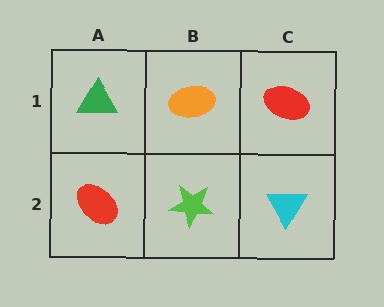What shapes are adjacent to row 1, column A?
A red ellipse (row 2, column A), an orange ellipse (row 1, column B).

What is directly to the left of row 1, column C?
An orange ellipse.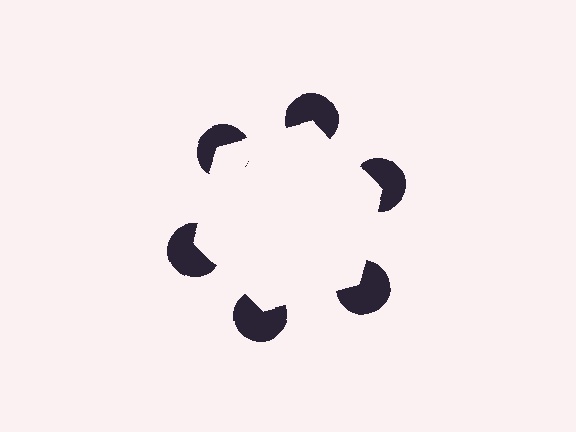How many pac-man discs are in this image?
There are 6 — one at each vertex of the illusory hexagon.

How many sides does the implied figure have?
6 sides.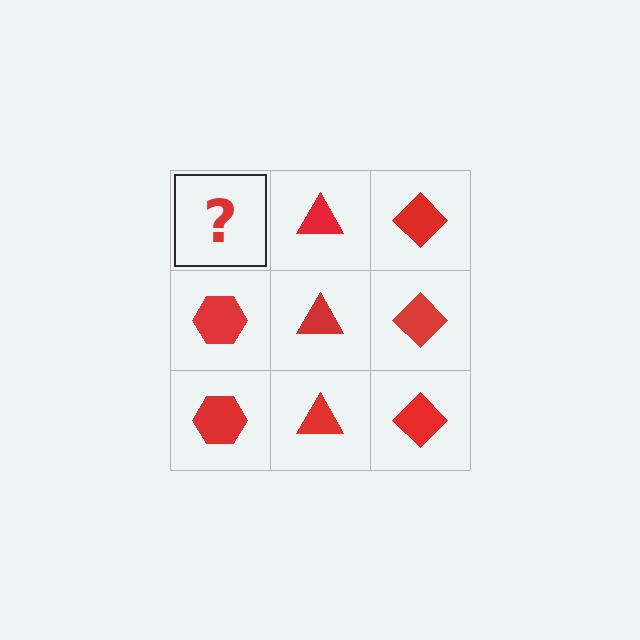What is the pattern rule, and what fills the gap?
The rule is that each column has a consistent shape. The gap should be filled with a red hexagon.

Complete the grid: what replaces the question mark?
The question mark should be replaced with a red hexagon.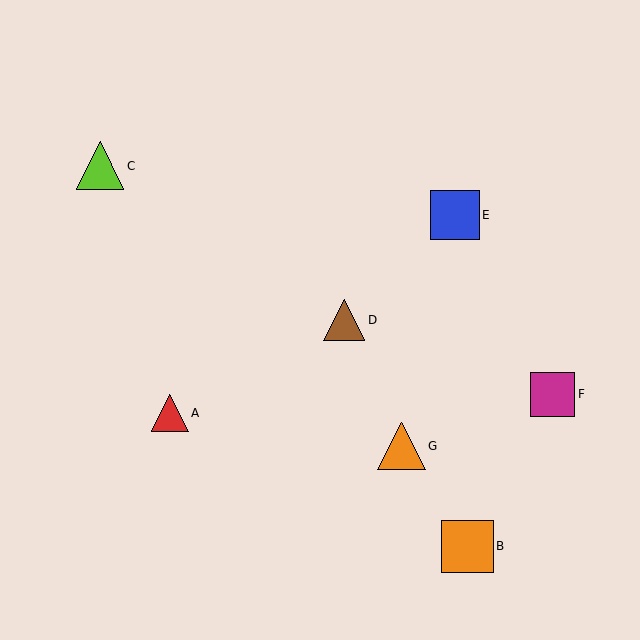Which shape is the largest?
The orange square (labeled B) is the largest.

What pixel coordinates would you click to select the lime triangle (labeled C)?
Click at (100, 166) to select the lime triangle C.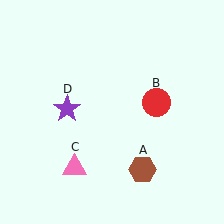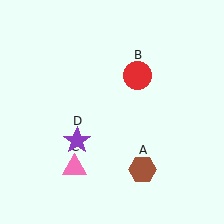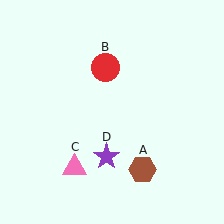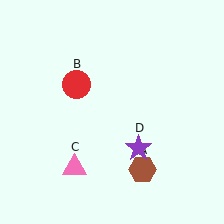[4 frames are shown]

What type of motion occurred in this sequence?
The red circle (object B), purple star (object D) rotated counterclockwise around the center of the scene.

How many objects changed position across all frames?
2 objects changed position: red circle (object B), purple star (object D).